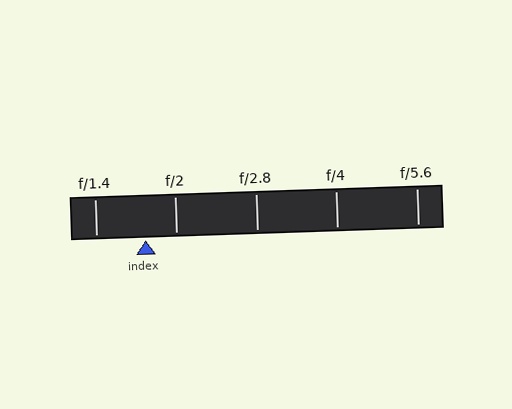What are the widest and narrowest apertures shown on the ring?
The widest aperture shown is f/1.4 and the narrowest is f/5.6.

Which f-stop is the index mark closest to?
The index mark is closest to f/2.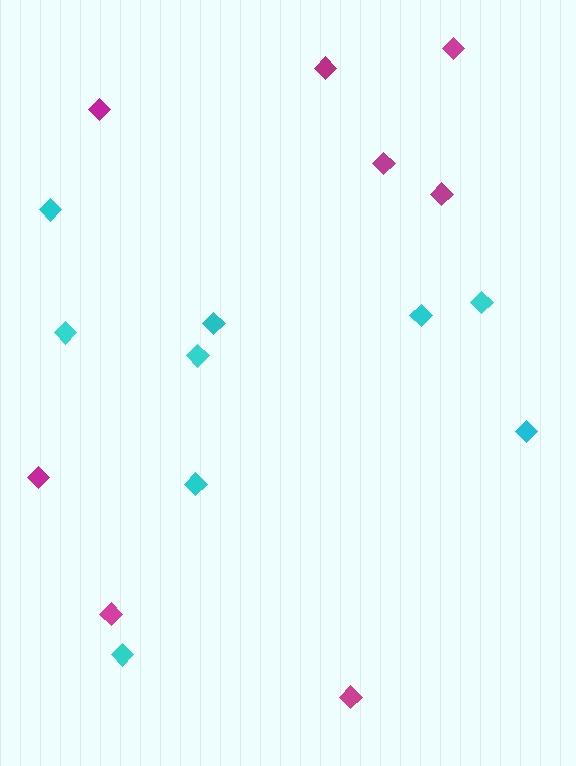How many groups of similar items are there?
There are 2 groups: one group of cyan diamonds (9) and one group of magenta diamonds (8).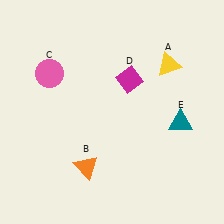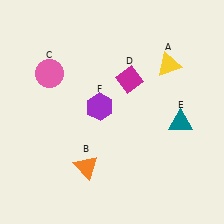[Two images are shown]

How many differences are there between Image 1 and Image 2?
There is 1 difference between the two images.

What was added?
A purple hexagon (F) was added in Image 2.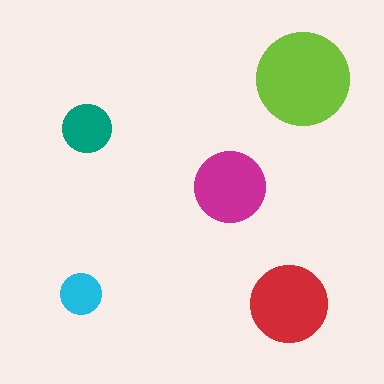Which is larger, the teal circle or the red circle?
The red one.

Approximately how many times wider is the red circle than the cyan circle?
About 2 times wider.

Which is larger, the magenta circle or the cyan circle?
The magenta one.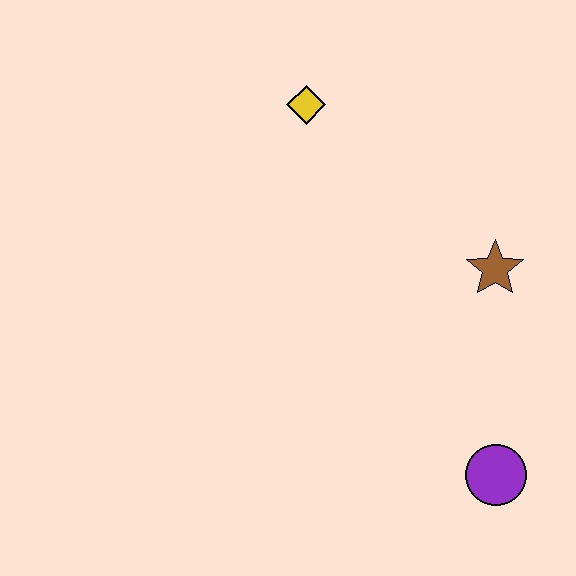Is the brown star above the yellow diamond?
No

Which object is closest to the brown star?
The purple circle is closest to the brown star.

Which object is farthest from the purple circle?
The yellow diamond is farthest from the purple circle.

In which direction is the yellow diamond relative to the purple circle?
The yellow diamond is above the purple circle.